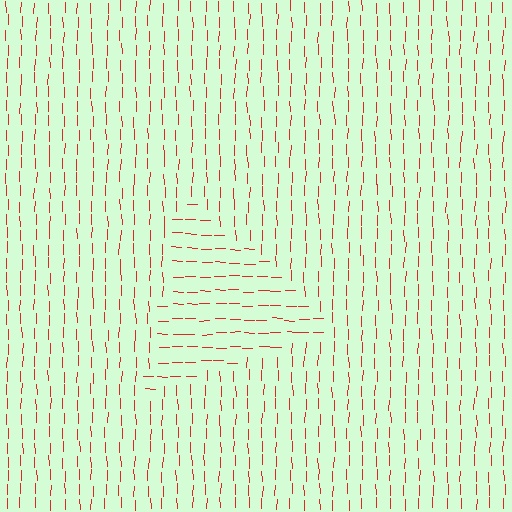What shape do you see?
I see a triangle.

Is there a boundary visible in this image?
Yes, there is a texture boundary formed by a change in line orientation.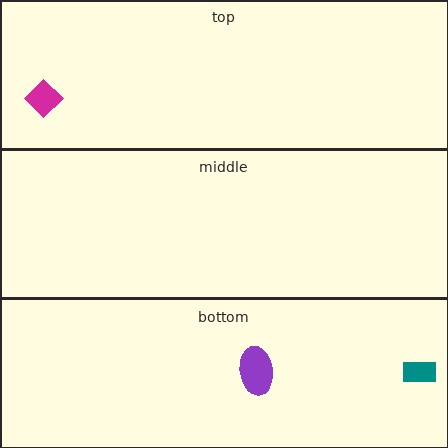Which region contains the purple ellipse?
The bottom region.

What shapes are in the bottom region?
The teal rectangle, the purple ellipse.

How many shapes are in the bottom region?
2.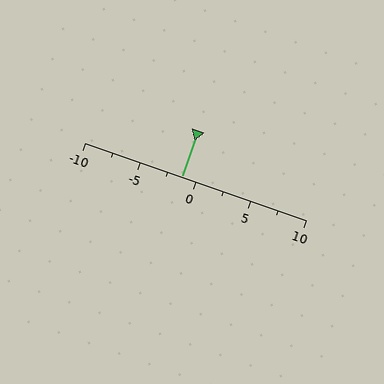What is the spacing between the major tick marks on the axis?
The major ticks are spaced 5 apart.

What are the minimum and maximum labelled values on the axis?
The axis runs from -10 to 10.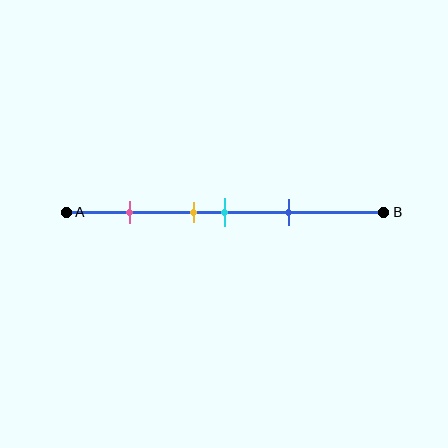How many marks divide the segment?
There are 4 marks dividing the segment.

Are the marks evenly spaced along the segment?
No, the marks are not evenly spaced.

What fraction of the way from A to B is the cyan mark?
The cyan mark is approximately 50% (0.5) of the way from A to B.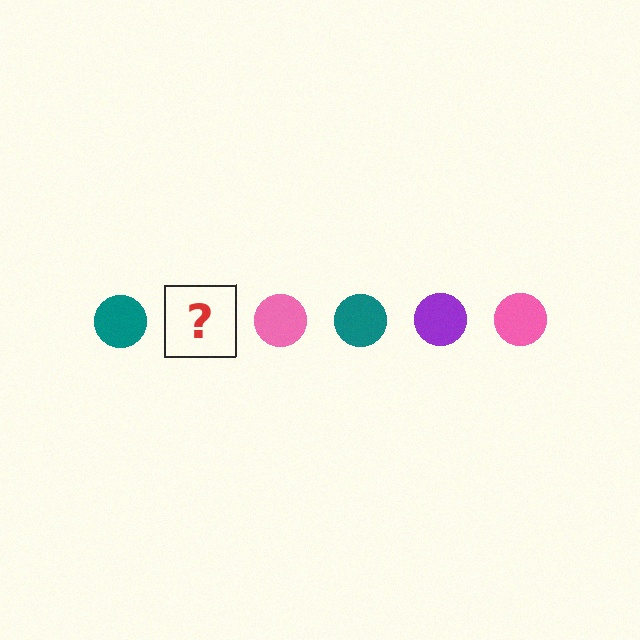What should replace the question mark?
The question mark should be replaced with a purple circle.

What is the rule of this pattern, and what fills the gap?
The rule is that the pattern cycles through teal, purple, pink circles. The gap should be filled with a purple circle.